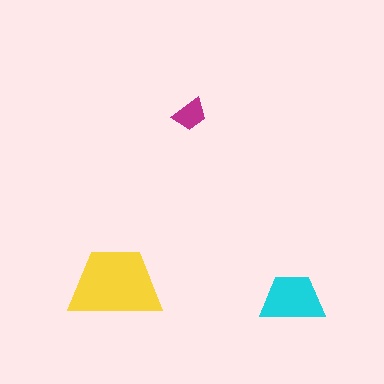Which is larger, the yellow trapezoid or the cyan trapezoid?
The yellow one.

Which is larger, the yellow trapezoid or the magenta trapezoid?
The yellow one.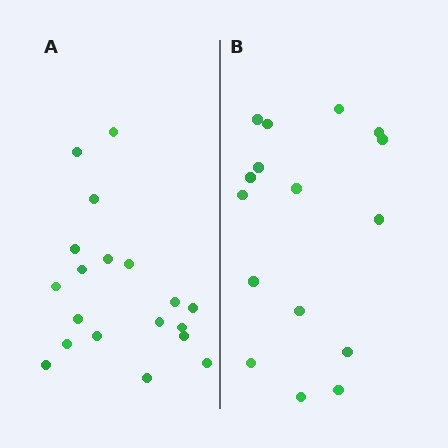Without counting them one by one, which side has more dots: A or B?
Region A (the left region) has more dots.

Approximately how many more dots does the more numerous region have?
Region A has just a few more — roughly 2 or 3 more dots than region B.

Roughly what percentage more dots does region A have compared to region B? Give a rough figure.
About 20% more.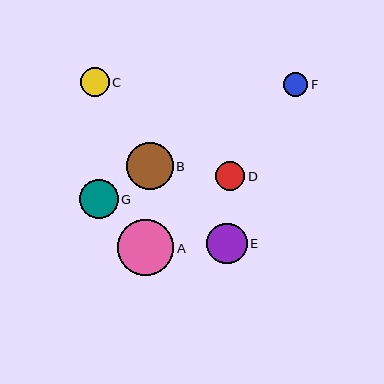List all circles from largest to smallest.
From largest to smallest: A, B, E, G, D, C, F.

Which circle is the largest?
Circle A is the largest with a size of approximately 56 pixels.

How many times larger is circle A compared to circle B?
Circle A is approximately 1.2 times the size of circle B.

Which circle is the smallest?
Circle F is the smallest with a size of approximately 24 pixels.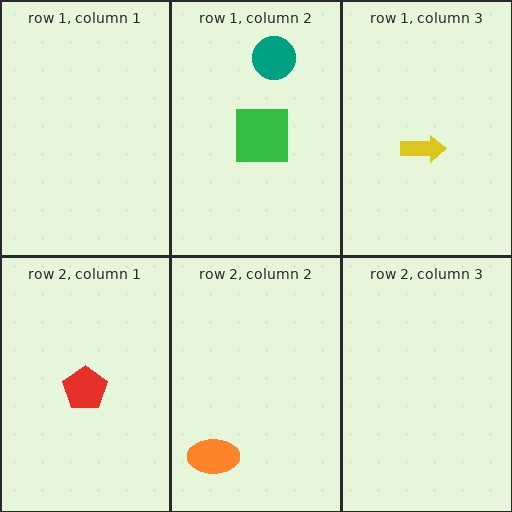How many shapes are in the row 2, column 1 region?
1.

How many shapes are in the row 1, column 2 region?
2.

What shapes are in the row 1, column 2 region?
The teal circle, the green square.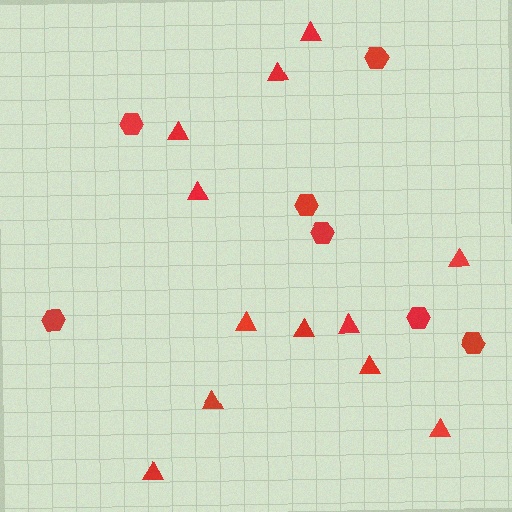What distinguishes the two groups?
There are 2 groups: one group of hexagons (7) and one group of triangles (12).